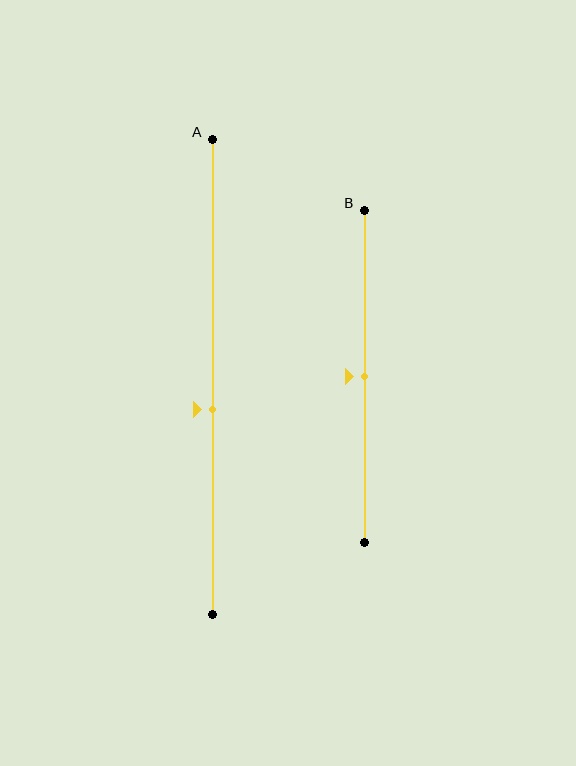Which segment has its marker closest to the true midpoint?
Segment B has its marker closest to the true midpoint.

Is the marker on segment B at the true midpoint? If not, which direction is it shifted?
Yes, the marker on segment B is at the true midpoint.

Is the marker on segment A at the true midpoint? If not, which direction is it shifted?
No, the marker on segment A is shifted downward by about 7% of the segment length.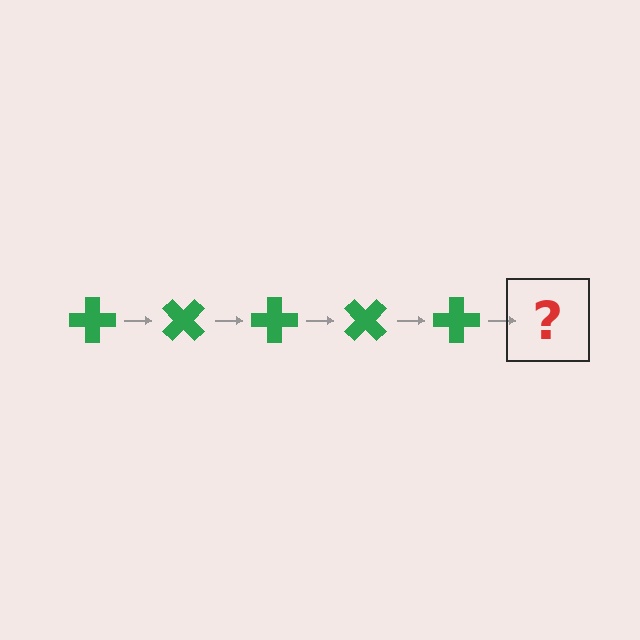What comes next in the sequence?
The next element should be a green cross rotated 225 degrees.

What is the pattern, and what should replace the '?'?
The pattern is that the cross rotates 45 degrees each step. The '?' should be a green cross rotated 225 degrees.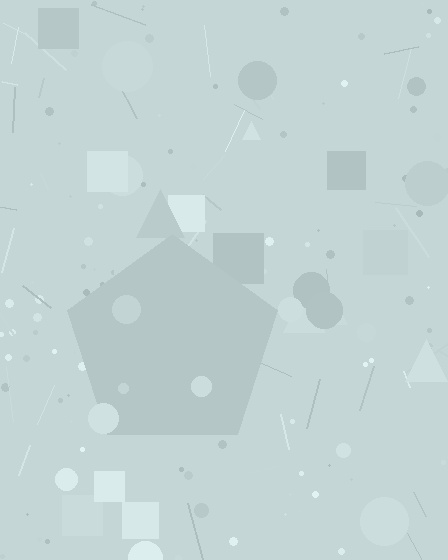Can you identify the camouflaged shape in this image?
The camouflaged shape is a pentagon.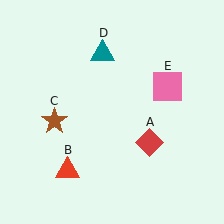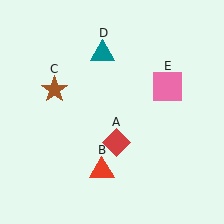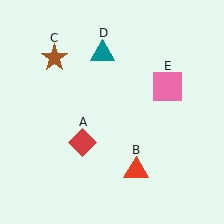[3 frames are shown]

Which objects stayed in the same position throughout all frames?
Teal triangle (object D) and pink square (object E) remained stationary.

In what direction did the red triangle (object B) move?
The red triangle (object B) moved right.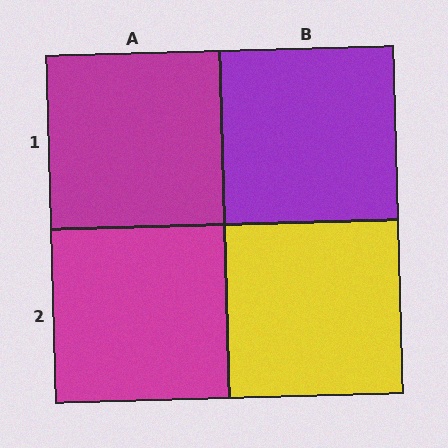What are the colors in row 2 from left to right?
Magenta, yellow.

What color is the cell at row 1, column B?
Purple.